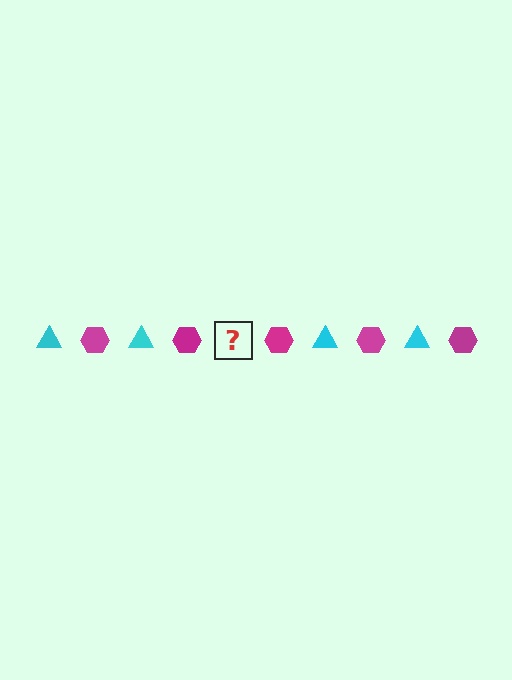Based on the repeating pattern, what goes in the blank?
The blank should be a cyan triangle.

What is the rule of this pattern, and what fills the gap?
The rule is that the pattern alternates between cyan triangle and magenta hexagon. The gap should be filled with a cyan triangle.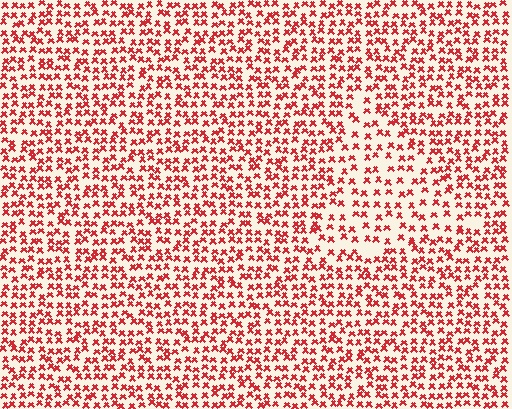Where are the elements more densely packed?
The elements are more densely packed outside the triangle boundary.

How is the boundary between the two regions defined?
The boundary is defined by a change in element density (approximately 1.6x ratio). All elements are the same color, size, and shape.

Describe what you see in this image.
The image contains small red elements arranged at two different densities. A triangle-shaped region is visible where the elements are less densely packed than the surrounding area.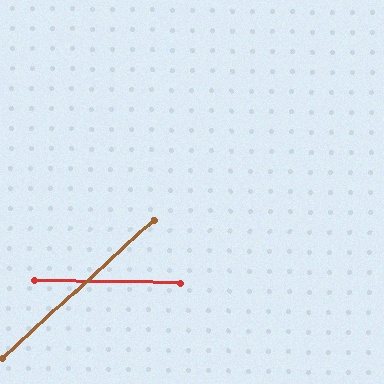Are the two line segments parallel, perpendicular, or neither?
Neither parallel nor perpendicular — they differ by about 44°.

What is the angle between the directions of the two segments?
Approximately 44 degrees.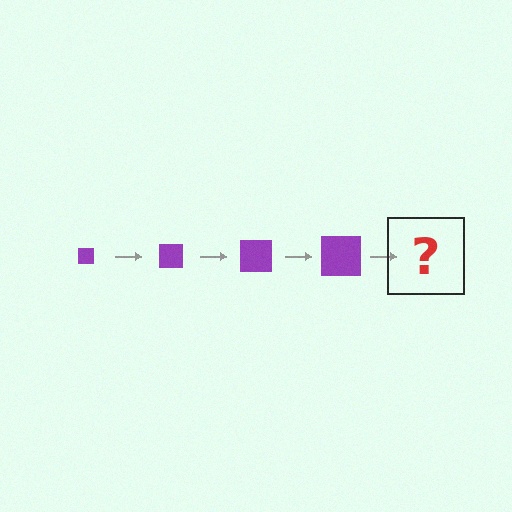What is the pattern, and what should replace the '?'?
The pattern is that the square gets progressively larger each step. The '?' should be a purple square, larger than the previous one.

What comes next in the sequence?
The next element should be a purple square, larger than the previous one.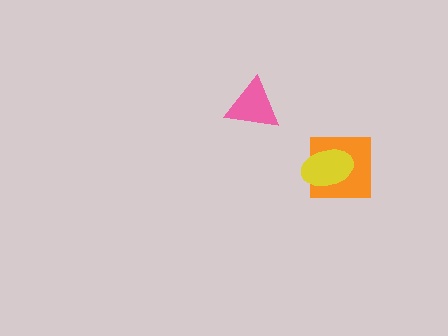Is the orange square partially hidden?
Yes, it is partially covered by another shape.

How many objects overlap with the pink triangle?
0 objects overlap with the pink triangle.